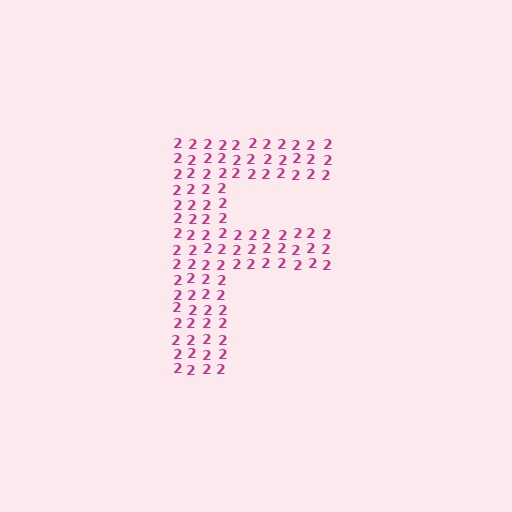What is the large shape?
The large shape is the letter F.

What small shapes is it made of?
It is made of small digit 2's.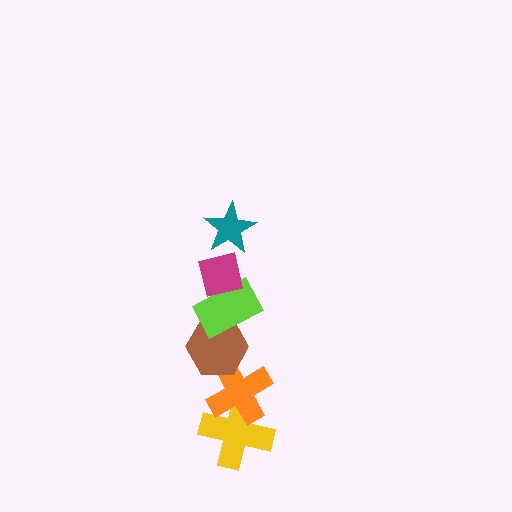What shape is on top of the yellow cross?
The orange cross is on top of the yellow cross.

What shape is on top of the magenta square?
The teal star is on top of the magenta square.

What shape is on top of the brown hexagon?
The lime rectangle is on top of the brown hexagon.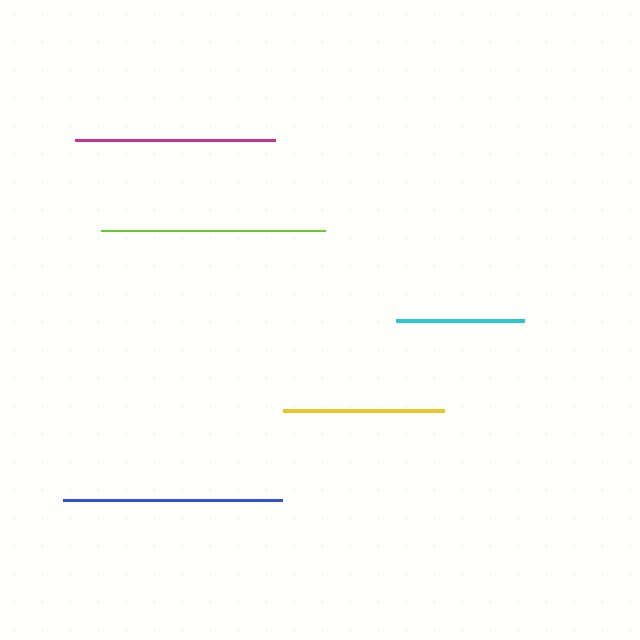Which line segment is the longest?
The lime line is the longest at approximately 224 pixels.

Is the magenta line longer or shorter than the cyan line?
The magenta line is longer than the cyan line.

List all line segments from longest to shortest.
From longest to shortest: lime, blue, magenta, yellow, cyan.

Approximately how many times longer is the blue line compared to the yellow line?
The blue line is approximately 1.4 times the length of the yellow line.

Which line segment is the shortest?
The cyan line is the shortest at approximately 127 pixels.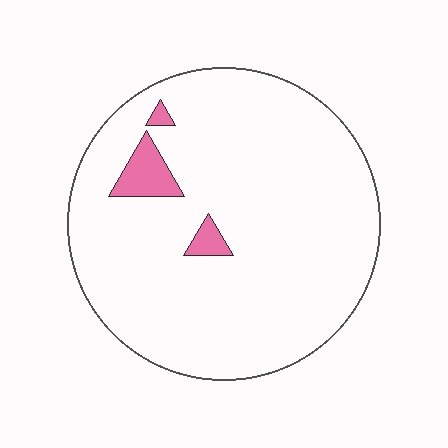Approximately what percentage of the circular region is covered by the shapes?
Approximately 5%.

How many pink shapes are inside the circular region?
3.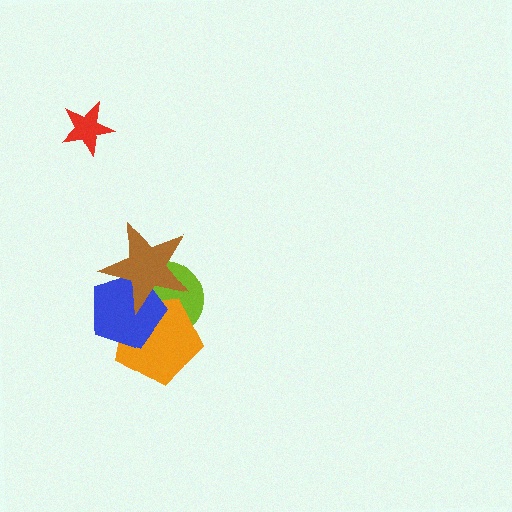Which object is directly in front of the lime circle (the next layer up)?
The orange pentagon is directly in front of the lime circle.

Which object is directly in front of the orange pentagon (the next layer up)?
The blue pentagon is directly in front of the orange pentagon.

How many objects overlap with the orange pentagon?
3 objects overlap with the orange pentagon.